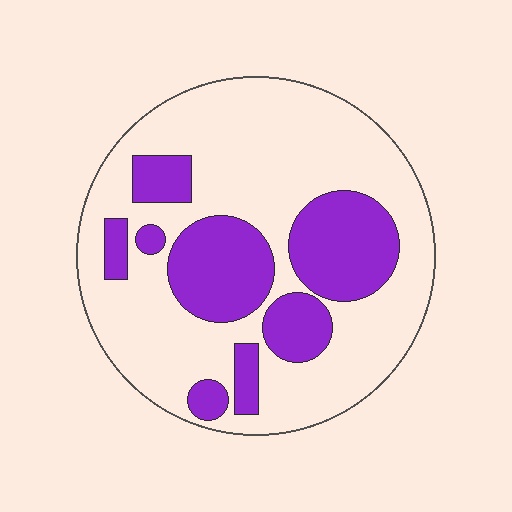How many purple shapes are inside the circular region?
8.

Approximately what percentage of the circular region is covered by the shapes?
Approximately 30%.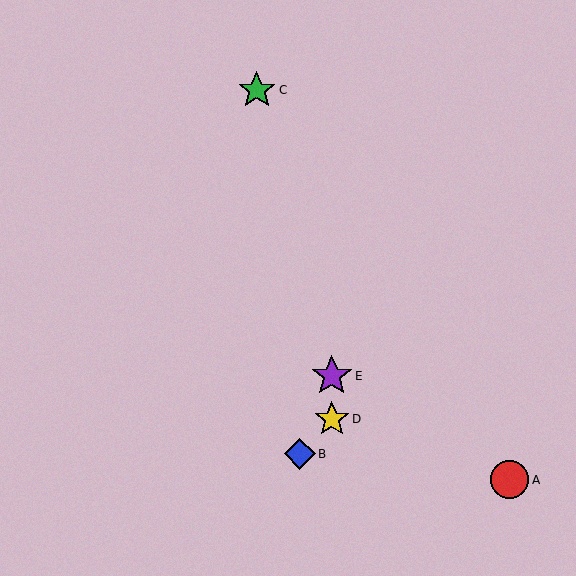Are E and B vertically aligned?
No, E is at x≈332 and B is at x≈300.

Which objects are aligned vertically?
Objects D, E are aligned vertically.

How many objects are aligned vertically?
2 objects (D, E) are aligned vertically.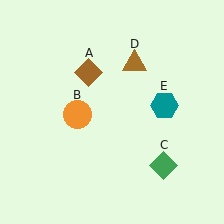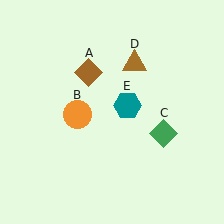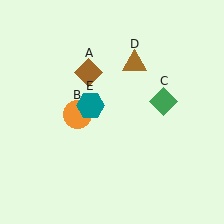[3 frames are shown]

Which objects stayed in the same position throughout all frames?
Brown diamond (object A) and orange circle (object B) and brown triangle (object D) remained stationary.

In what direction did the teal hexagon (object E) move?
The teal hexagon (object E) moved left.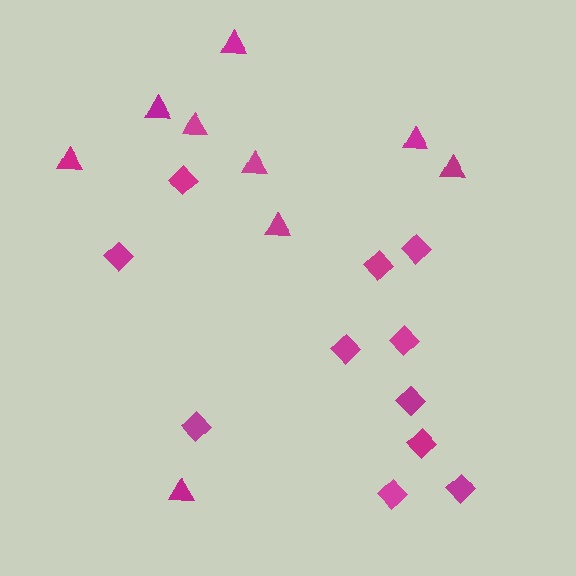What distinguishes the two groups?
There are 2 groups: one group of diamonds (11) and one group of triangles (9).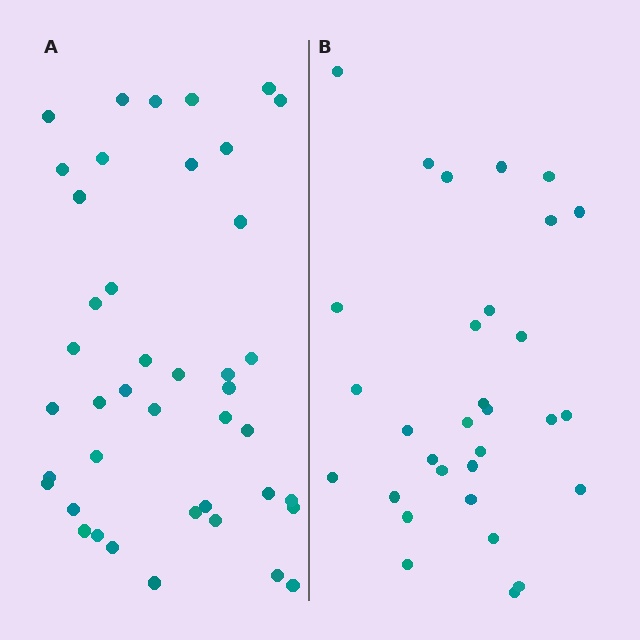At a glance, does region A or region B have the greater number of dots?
Region A (the left region) has more dots.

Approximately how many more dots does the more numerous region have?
Region A has roughly 12 or so more dots than region B.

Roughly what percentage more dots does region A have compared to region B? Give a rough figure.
About 35% more.